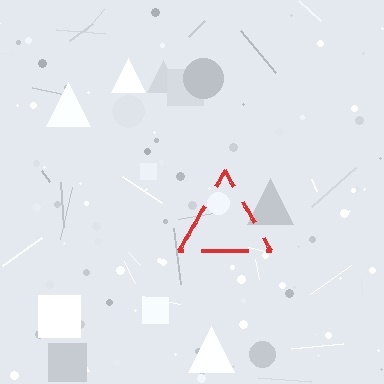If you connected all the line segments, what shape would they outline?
They would outline a triangle.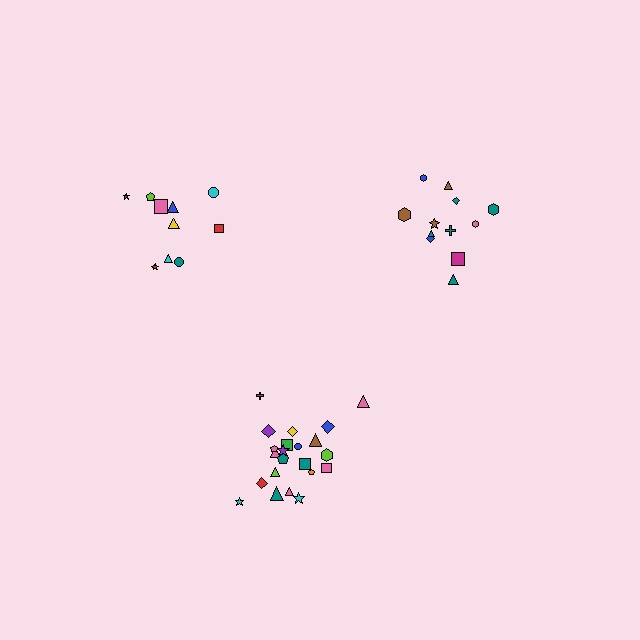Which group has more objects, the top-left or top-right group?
The top-right group.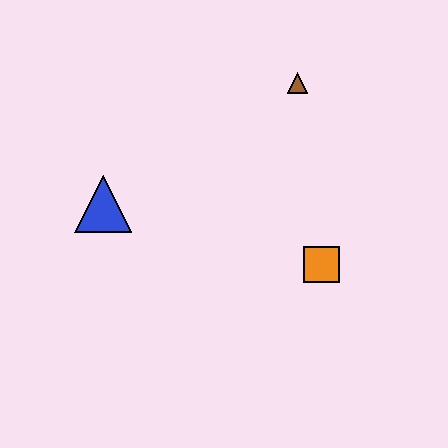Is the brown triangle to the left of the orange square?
Yes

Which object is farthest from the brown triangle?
The blue triangle is farthest from the brown triangle.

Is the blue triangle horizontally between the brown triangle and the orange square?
No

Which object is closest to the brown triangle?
The orange square is closest to the brown triangle.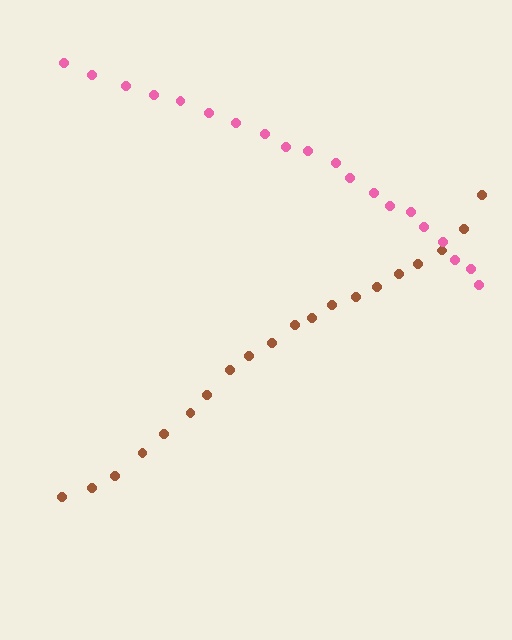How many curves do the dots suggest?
There are 2 distinct paths.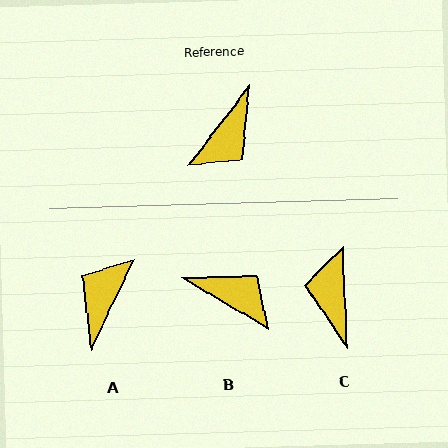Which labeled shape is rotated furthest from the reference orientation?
A, about 168 degrees away.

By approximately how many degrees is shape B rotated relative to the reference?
Approximately 97 degrees counter-clockwise.